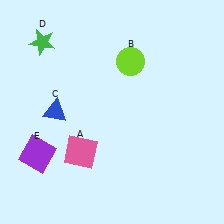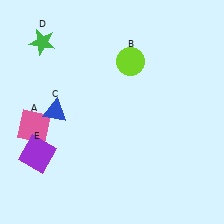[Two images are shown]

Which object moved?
The pink square (A) moved left.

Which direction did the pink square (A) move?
The pink square (A) moved left.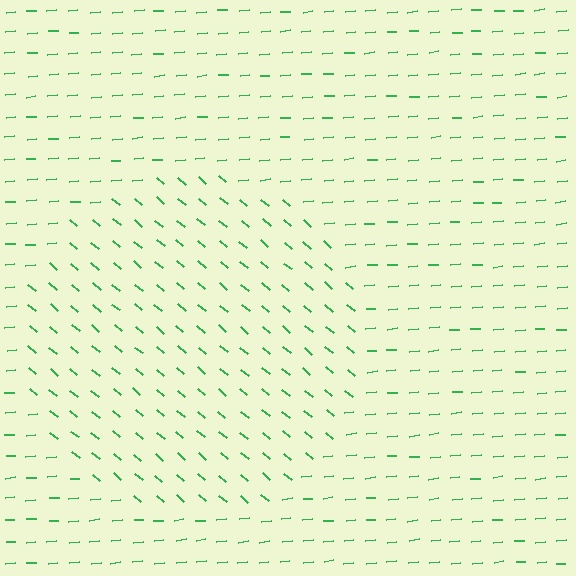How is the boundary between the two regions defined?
The boundary is defined purely by a change in line orientation (approximately 45 degrees difference). All lines are the same color and thickness.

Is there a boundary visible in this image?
Yes, there is a texture boundary formed by a change in line orientation.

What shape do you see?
I see a circle.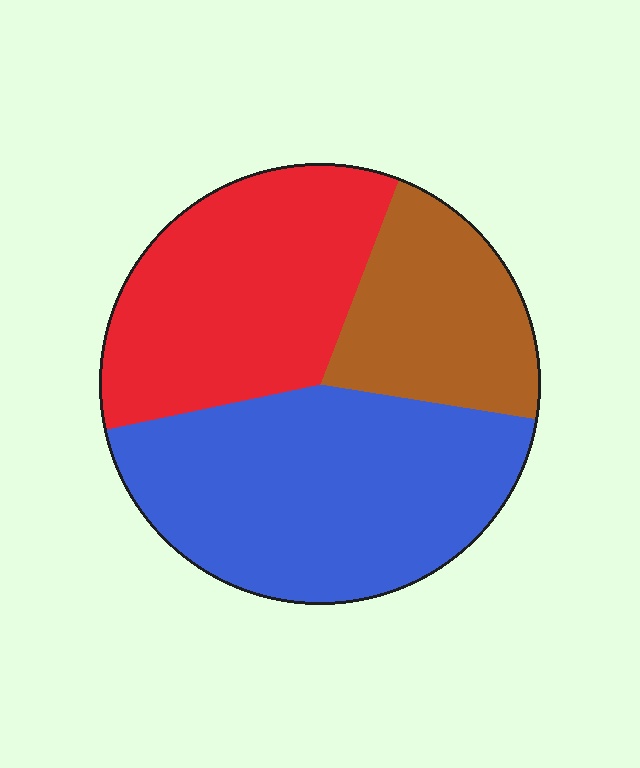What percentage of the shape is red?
Red takes up between a third and a half of the shape.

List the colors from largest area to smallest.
From largest to smallest: blue, red, brown.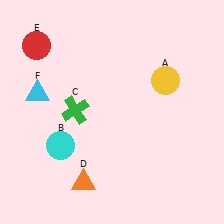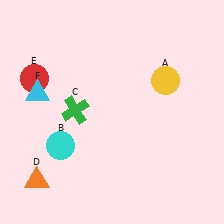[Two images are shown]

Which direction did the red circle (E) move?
The red circle (E) moved down.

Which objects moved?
The objects that moved are: the orange triangle (D), the red circle (E).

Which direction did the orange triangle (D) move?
The orange triangle (D) moved left.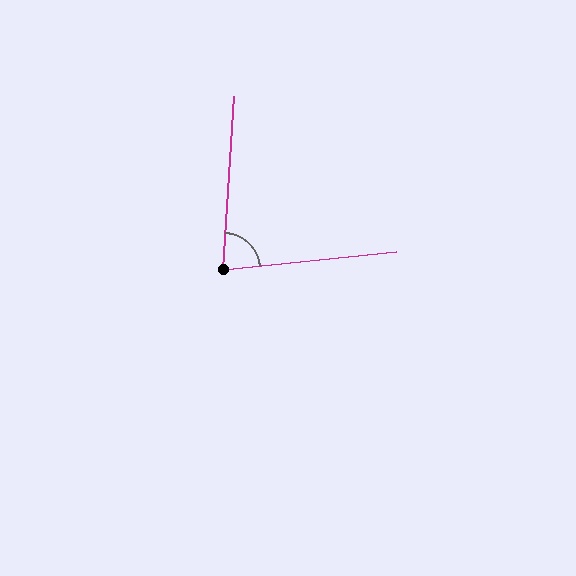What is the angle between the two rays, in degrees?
Approximately 80 degrees.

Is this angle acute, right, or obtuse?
It is acute.